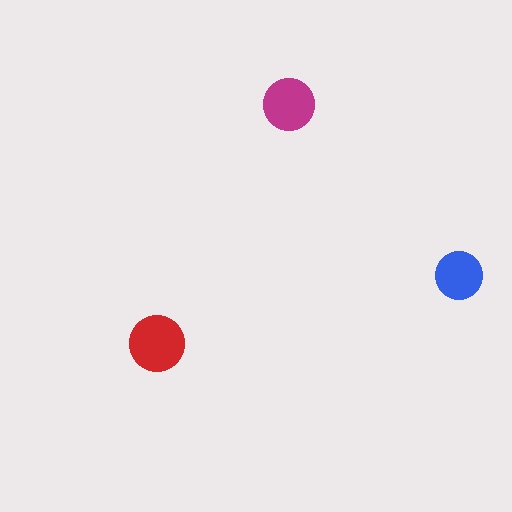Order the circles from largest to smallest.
the red one, the magenta one, the blue one.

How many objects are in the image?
There are 3 objects in the image.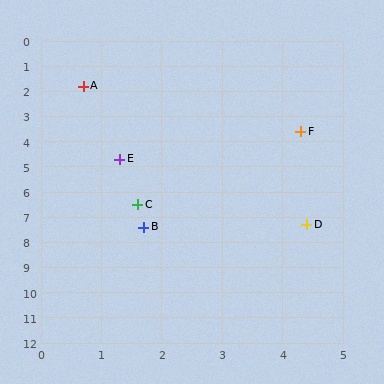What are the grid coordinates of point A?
Point A is at approximately (0.7, 1.8).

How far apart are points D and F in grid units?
Points D and F are about 3.7 grid units apart.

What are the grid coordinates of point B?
Point B is at approximately (1.7, 7.4).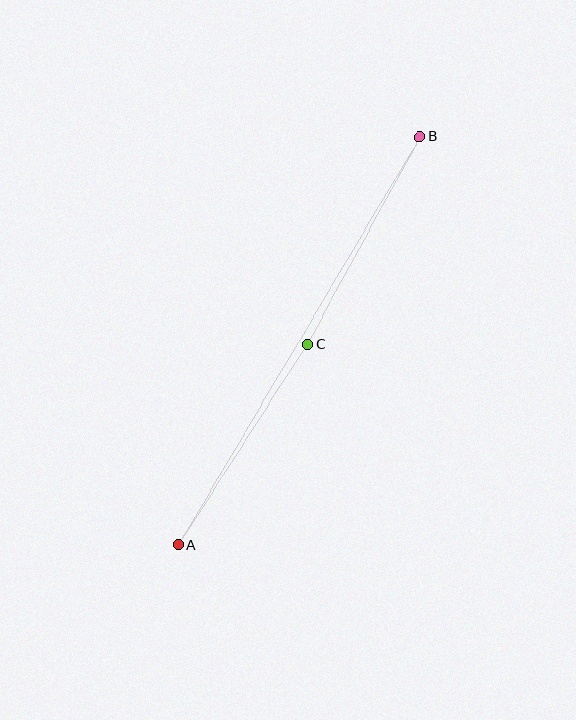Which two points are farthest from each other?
Points A and B are farthest from each other.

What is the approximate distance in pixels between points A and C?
The distance between A and C is approximately 239 pixels.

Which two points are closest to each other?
Points B and C are closest to each other.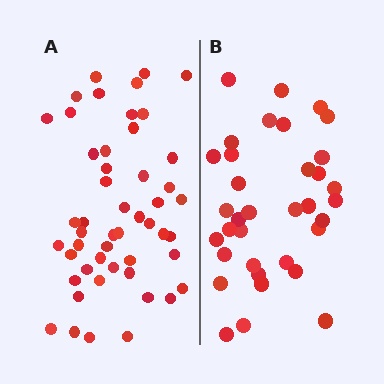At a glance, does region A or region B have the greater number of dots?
Region A (the left region) has more dots.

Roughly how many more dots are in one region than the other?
Region A has approximately 15 more dots than region B.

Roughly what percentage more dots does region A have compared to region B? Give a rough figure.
About 45% more.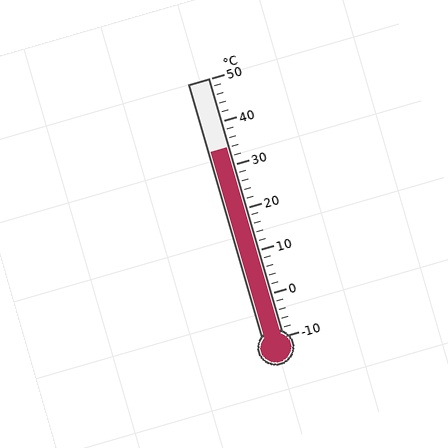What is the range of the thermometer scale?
The thermometer scale ranges from -10°C to 50°C.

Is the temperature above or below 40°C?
The temperature is below 40°C.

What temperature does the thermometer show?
The thermometer shows approximately 34°C.